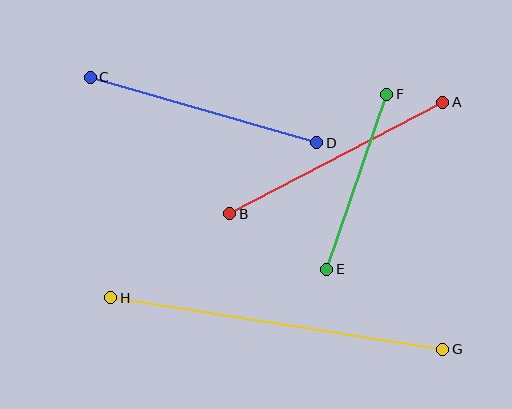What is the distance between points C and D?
The distance is approximately 236 pixels.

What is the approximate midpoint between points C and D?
The midpoint is at approximately (203, 110) pixels.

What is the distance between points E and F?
The distance is approximately 185 pixels.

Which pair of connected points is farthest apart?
Points G and H are farthest apart.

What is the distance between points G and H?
The distance is approximately 336 pixels.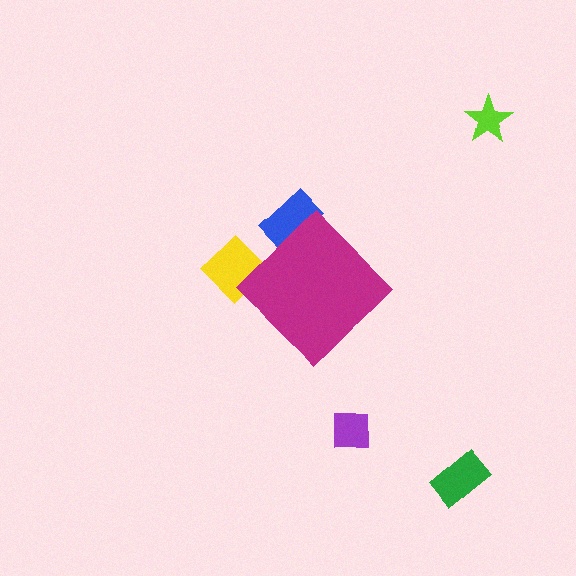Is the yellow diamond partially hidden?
Yes, the yellow diamond is partially hidden behind the magenta diamond.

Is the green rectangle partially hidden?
No, the green rectangle is fully visible.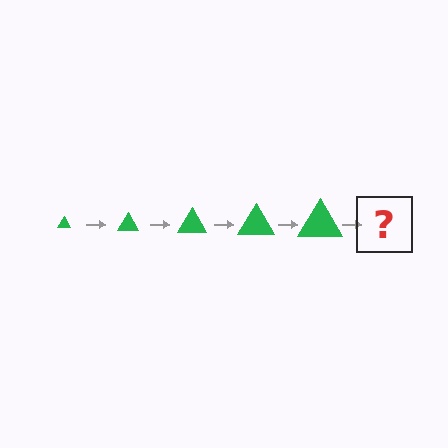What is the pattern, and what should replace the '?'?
The pattern is that the triangle gets progressively larger each step. The '?' should be a green triangle, larger than the previous one.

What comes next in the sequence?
The next element should be a green triangle, larger than the previous one.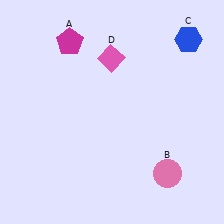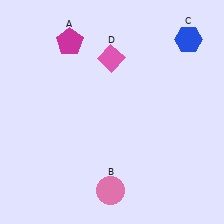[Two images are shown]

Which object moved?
The pink circle (B) moved left.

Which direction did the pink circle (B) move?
The pink circle (B) moved left.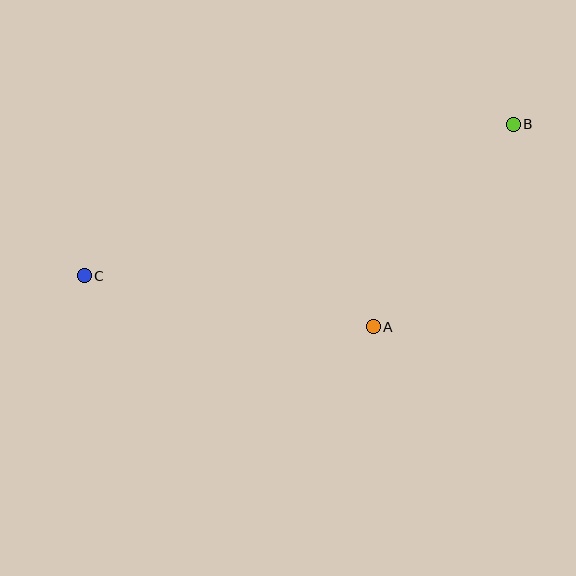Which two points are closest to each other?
Points A and B are closest to each other.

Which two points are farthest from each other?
Points B and C are farthest from each other.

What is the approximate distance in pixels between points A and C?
The distance between A and C is approximately 293 pixels.